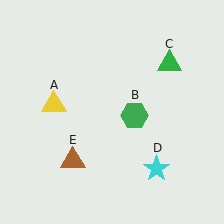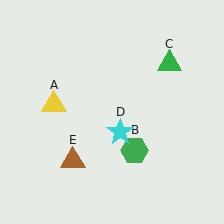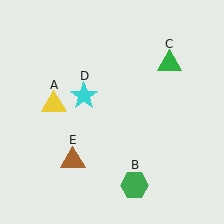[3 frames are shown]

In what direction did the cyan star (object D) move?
The cyan star (object D) moved up and to the left.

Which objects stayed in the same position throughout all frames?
Yellow triangle (object A) and green triangle (object C) and brown triangle (object E) remained stationary.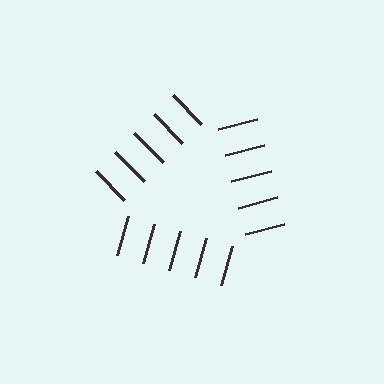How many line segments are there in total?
15 — 5 along each of the 3 edges.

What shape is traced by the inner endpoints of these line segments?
An illusory triangle — the line segments terminate on its edges but no continuous stroke is drawn.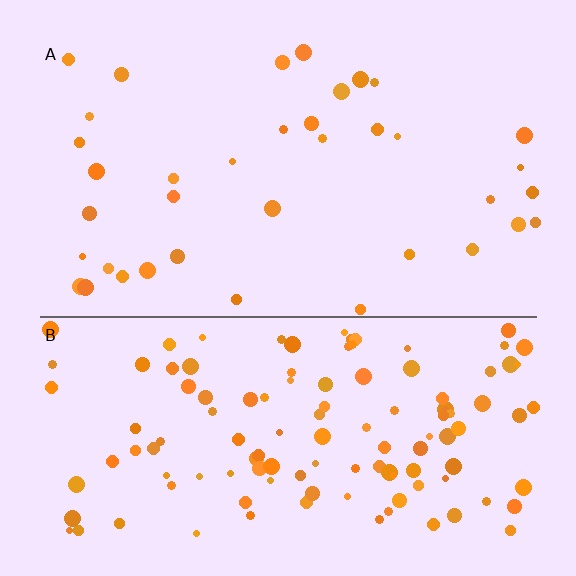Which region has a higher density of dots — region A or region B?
B (the bottom).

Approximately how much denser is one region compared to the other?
Approximately 3.3× — region B over region A.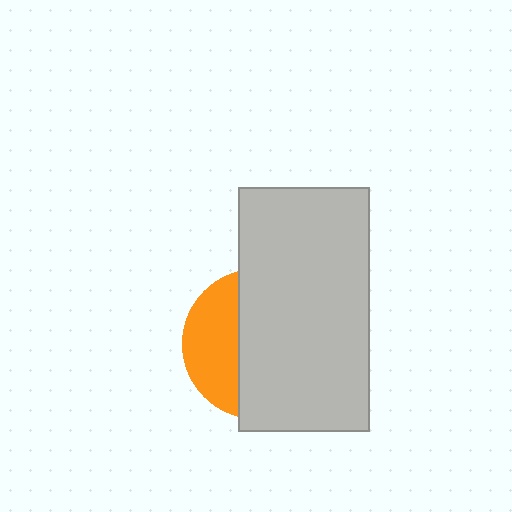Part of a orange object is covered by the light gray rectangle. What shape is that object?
It is a circle.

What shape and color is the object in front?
The object in front is a light gray rectangle.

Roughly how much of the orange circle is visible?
A small part of it is visible (roughly 34%).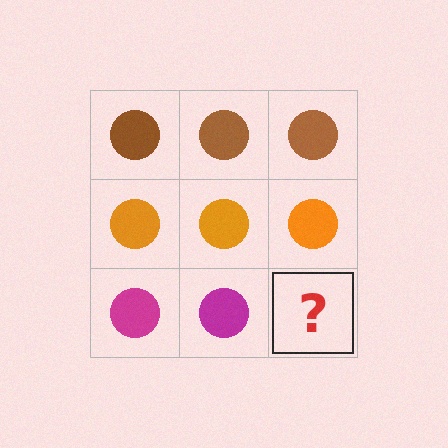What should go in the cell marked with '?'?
The missing cell should contain a magenta circle.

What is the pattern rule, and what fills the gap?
The rule is that each row has a consistent color. The gap should be filled with a magenta circle.